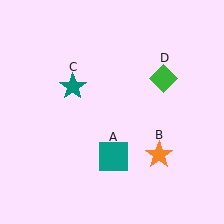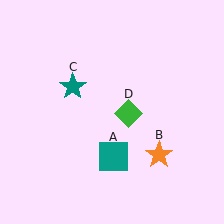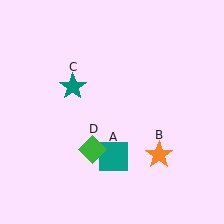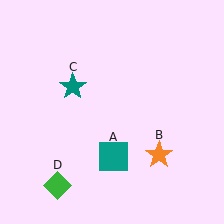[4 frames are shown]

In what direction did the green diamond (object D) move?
The green diamond (object D) moved down and to the left.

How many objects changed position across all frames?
1 object changed position: green diamond (object D).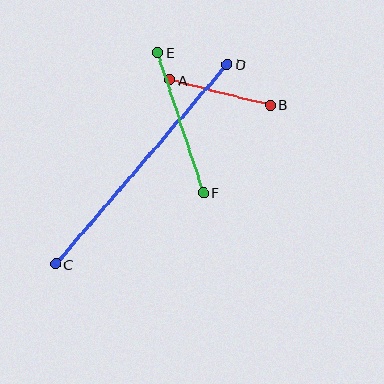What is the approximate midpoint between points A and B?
The midpoint is at approximately (220, 92) pixels.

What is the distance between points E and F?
The distance is approximately 147 pixels.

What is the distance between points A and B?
The distance is approximately 104 pixels.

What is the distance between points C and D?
The distance is approximately 263 pixels.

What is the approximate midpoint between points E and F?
The midpoint is at approximately (181, 123) pixels.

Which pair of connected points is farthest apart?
Points C and D are farthest apart.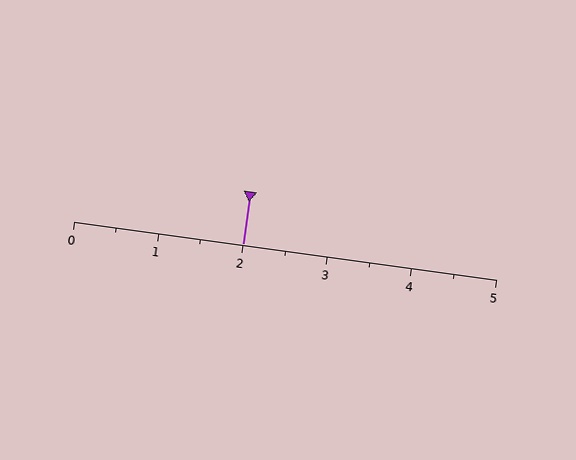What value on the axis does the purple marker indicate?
The marker indicates approximately 2.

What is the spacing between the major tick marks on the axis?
The major ticks are spaced 1 apart.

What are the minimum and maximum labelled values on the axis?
The axis runs from 0 to 5.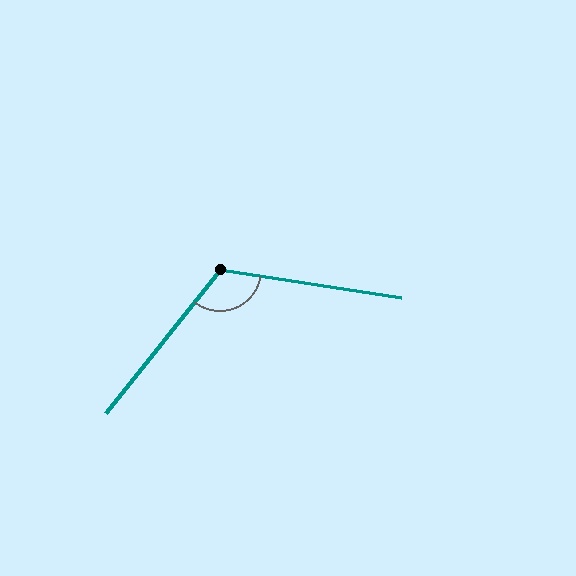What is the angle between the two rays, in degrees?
Approximately 120 degrees.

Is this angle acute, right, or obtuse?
It is obtuse.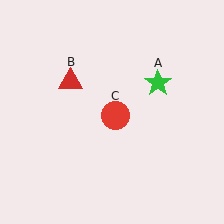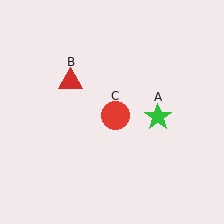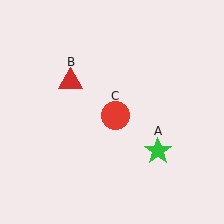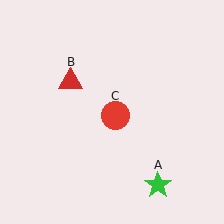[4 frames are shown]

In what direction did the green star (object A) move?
The green star (object A) moved down.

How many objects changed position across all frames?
1 object changed position: green star (object A).